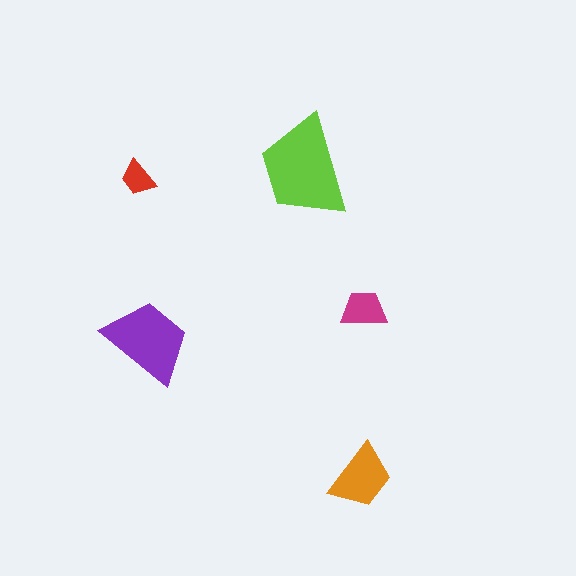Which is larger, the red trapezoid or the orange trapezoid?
The orange one.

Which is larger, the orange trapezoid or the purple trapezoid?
The purple one.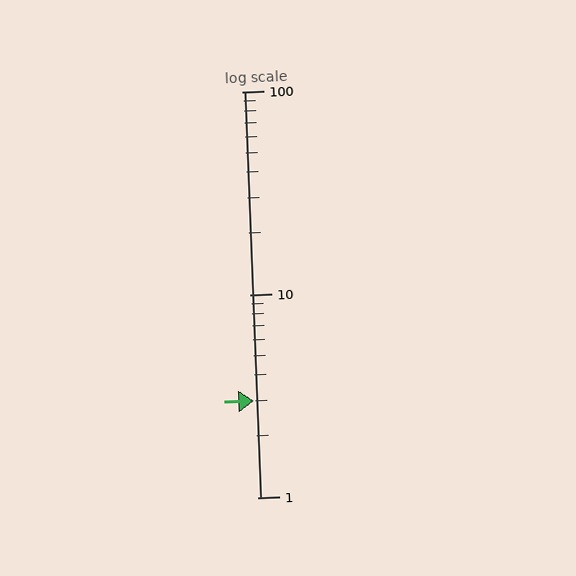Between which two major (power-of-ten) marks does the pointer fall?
The pointer is between 1 and 10.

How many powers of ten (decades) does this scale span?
The scale spans 2 decades, from 1 to 100.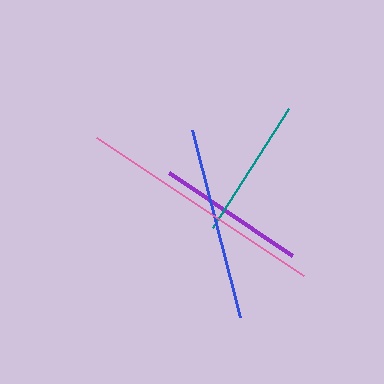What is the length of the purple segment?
The purple segment is approximately 148 pixels long.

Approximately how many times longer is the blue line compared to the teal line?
The blue line is approximately 1.4 times the length of the teal line.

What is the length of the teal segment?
The teal segment is approximately 141 pixels long.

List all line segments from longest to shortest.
From longest to shortest: pink, blue, purple, teal.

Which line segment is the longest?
The pink line is the longest at approximately 250 pixels.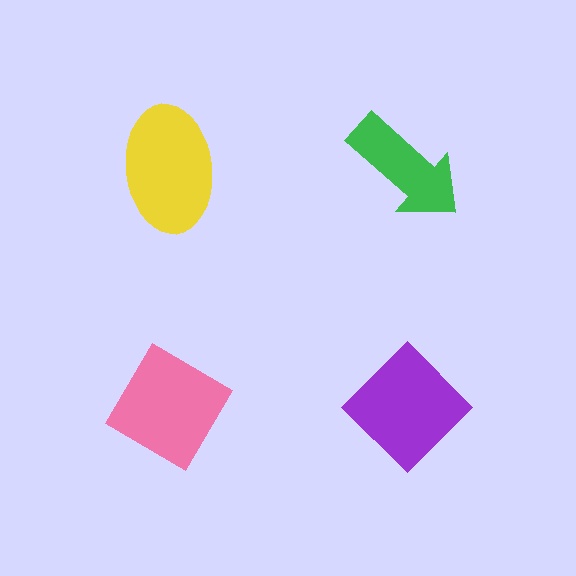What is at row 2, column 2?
A purple diamond.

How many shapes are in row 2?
2 shapes.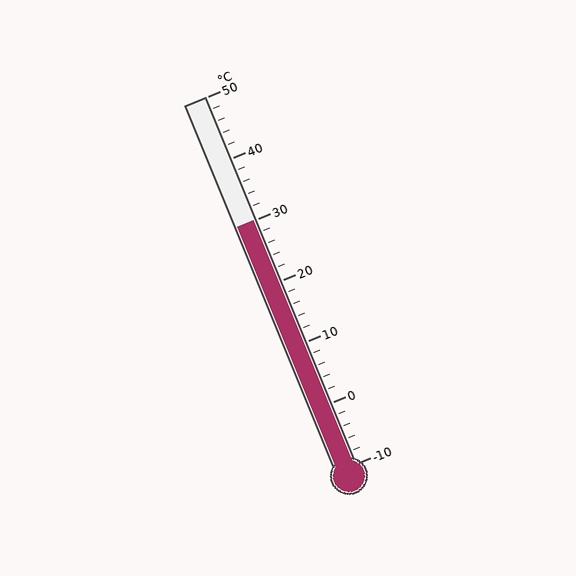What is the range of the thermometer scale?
The thermometer scale ranges from -10°C to 50°C.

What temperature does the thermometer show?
The thermometer shows approximately 30°C.